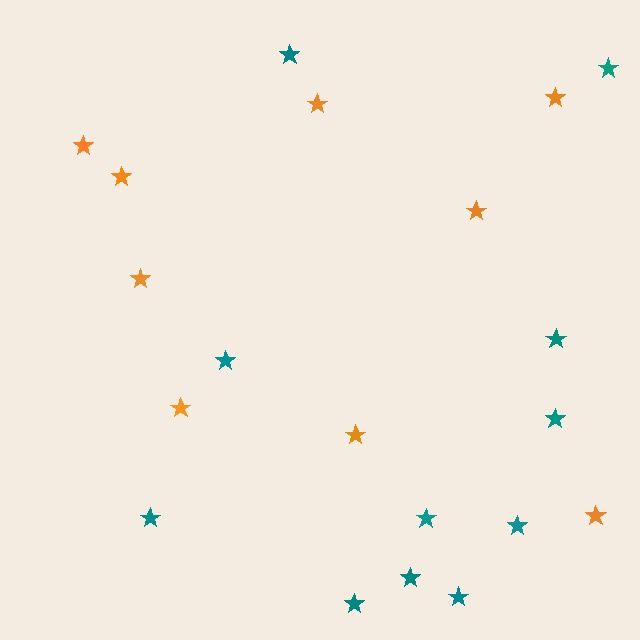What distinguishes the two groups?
There are 2 groups: one group of orange stars (9) and one group of teal stars (11).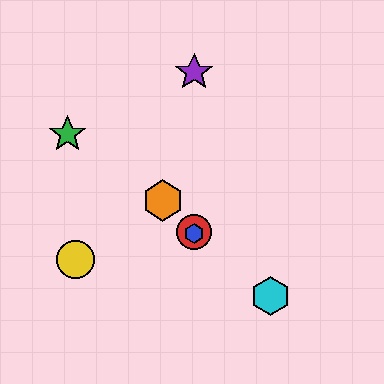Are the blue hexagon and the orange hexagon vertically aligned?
No, the blue hexagon is at x≈194 and the orange hexagon is at x≈163.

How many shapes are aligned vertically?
3 shapes (the red circle, the blue hexagon, the purple star) are aligned vertically.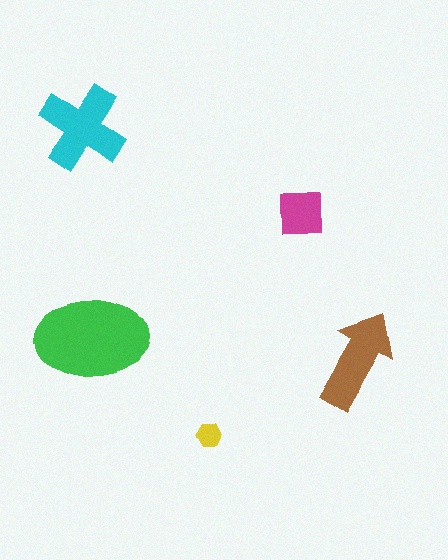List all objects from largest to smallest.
The green ellipse, the cyan cross, the brown arrow, the magenta square, the yellow hexagon.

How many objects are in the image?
There are 5 objects in the image.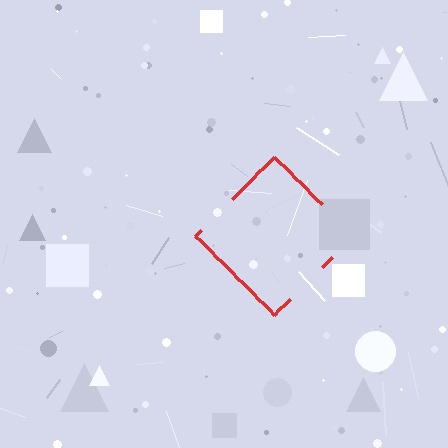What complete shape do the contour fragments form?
The contour fragments form a diamond.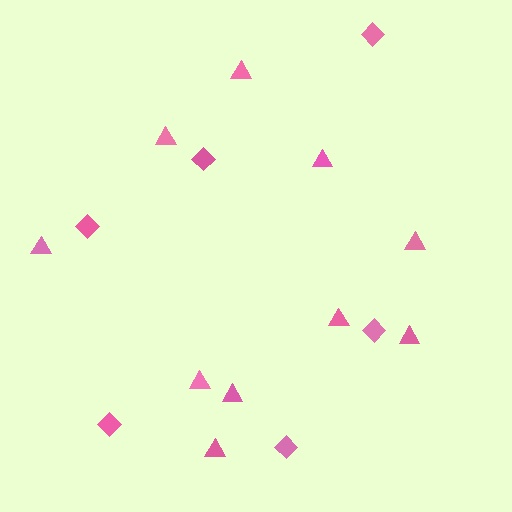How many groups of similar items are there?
There are 2 groups: one group of diamonds (6) and one group of triangles (10).